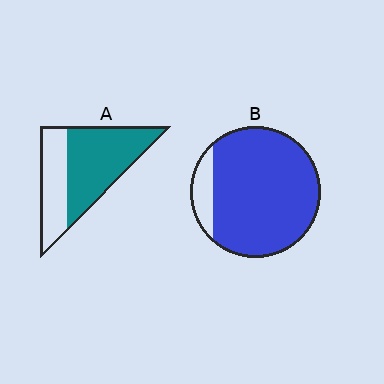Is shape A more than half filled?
Yes.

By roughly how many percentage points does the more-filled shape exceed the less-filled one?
By roughly 25 percentage points (B over A).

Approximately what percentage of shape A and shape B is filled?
A is approximately 65% and B is approximately 90%.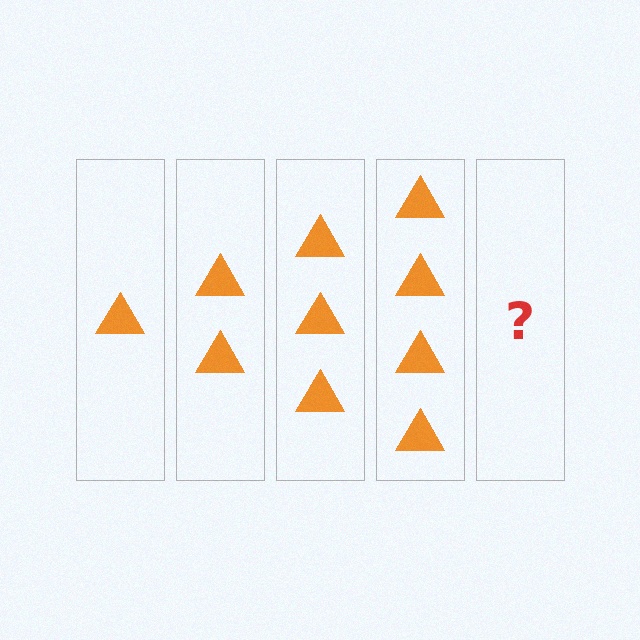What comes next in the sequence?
The next element should be 5 triangles.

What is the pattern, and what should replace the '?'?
The pattern is that each step adds one more triangle. The '?' should be 5 triangles.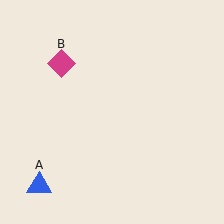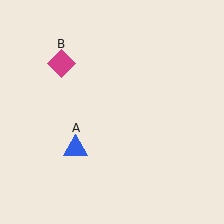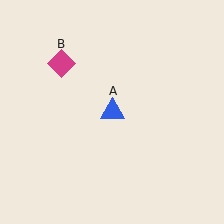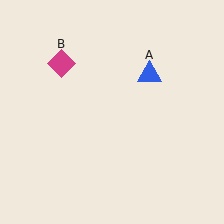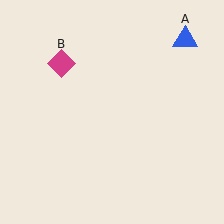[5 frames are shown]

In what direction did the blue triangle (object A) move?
The blue triangle (object A) moved up and to the right.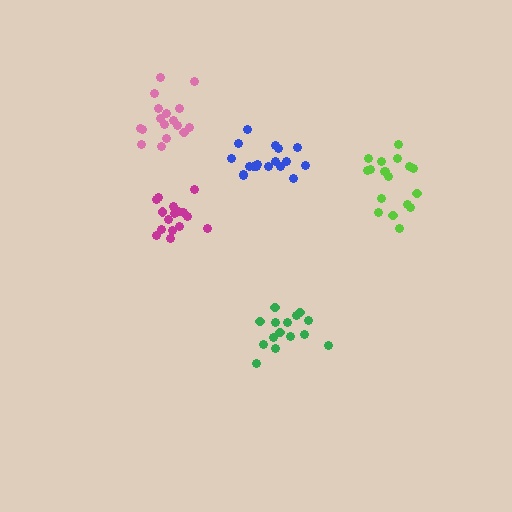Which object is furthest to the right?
The lime cluster is rightmost.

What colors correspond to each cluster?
The clusters are colored: magenta, green, blue, lime, pink.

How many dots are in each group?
Group 1: 16 dots, Group 2: 15 dots, Group 3: 18 dots, Group 4: 18 dots, Group 5: 17 dots (84 total).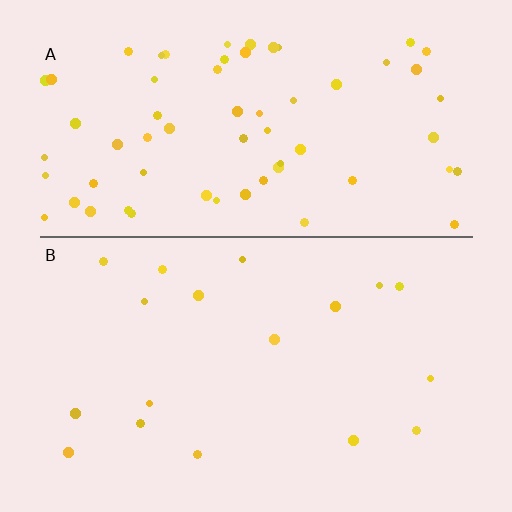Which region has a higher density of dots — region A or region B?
A (the top).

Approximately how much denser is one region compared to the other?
Approximately 3.6× — region A over region B.